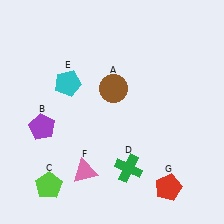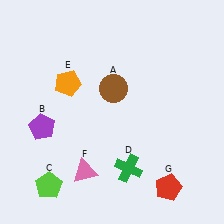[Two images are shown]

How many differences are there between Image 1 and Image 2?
There is 1 difference between the two images.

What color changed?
The pentagon (E) changed from cyan in Image 1 to orange in Image 2.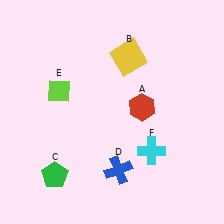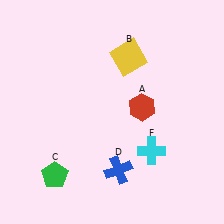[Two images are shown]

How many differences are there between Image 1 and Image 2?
There is 1 difference between the two images.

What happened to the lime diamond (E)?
The lime diamond (E) was removed in Image 2. It was in the top-left area of Image 1.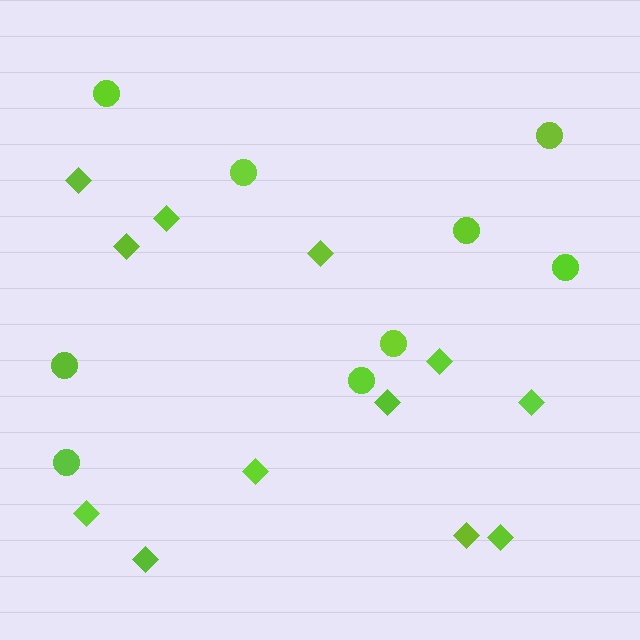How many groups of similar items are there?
There are 2 groups: one group of diamonds (12) and one group of circles (9).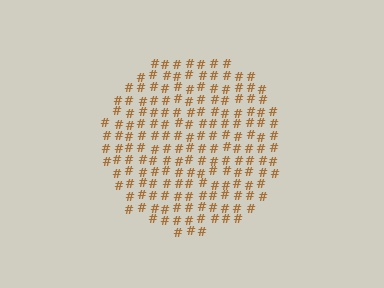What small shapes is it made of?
It is made of small hash symbols.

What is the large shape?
The large shape is a circle.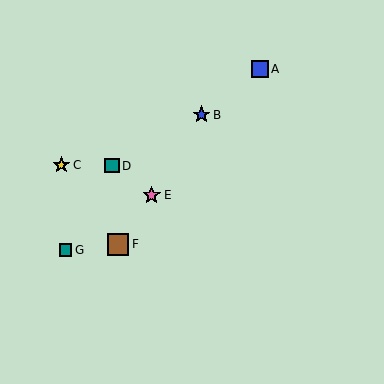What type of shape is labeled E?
Shape E is a pink star.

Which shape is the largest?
The brown square (labeled F) is the largest.